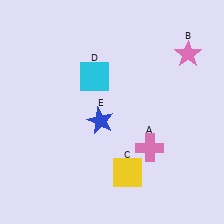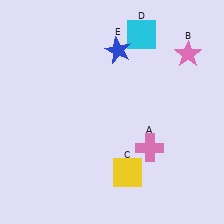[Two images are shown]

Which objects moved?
The objects that moved are: the cyan square (D), the blue star (E).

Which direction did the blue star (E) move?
The blue star (E) moved up.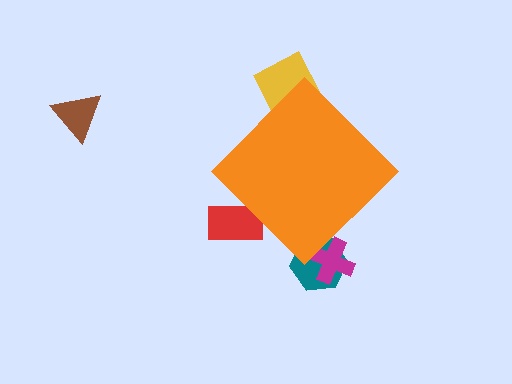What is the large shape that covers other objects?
An orange diamond.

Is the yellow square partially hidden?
Yes, the yellow square is partially hidden behind the orange diamond.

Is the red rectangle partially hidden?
Yes, the red rectangle is partially hidden behind the orange diamond.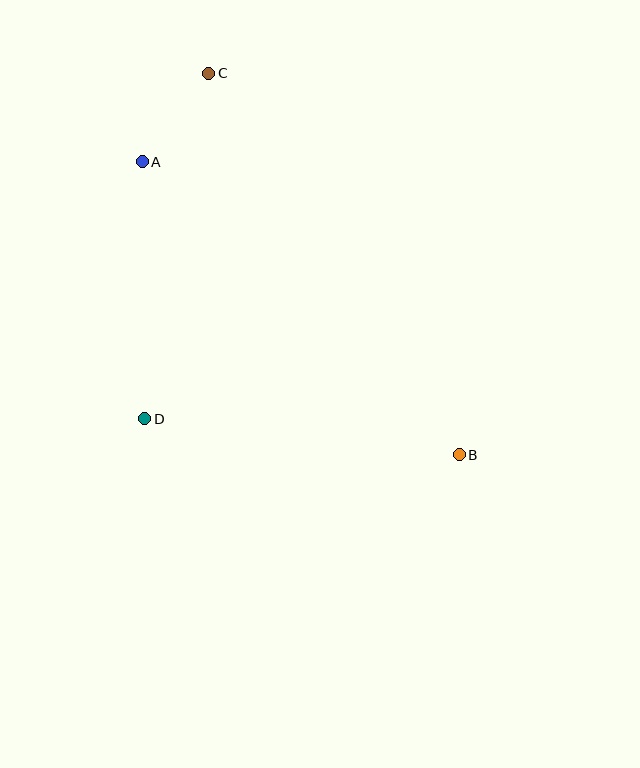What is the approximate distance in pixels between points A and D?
The distance between A and D is approximately 257 pixels.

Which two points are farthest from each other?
Points B and C are farthest from each other.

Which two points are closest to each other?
Points A and C are closest to each other.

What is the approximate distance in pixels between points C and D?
The distance between C and D is approximately 351 pixels.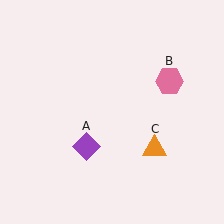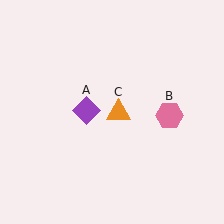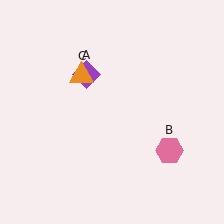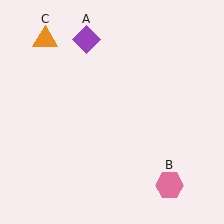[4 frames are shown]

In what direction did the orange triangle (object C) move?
The orange triangle (object C) moved up and to the left.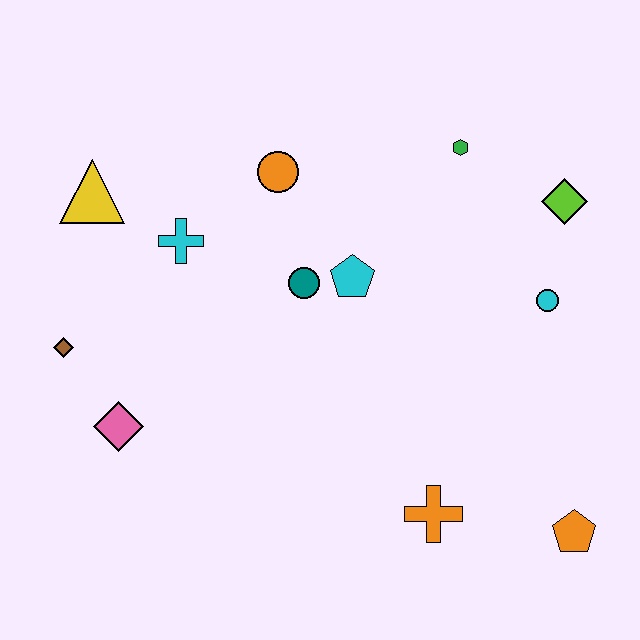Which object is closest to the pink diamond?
The brown diamond is closest to the pink diamond.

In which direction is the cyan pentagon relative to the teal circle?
The cyan pentagon is to the right of the teal circle.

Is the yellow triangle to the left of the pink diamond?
Yes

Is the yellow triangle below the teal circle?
No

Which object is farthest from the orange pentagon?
The yellow triangle is farthest from the orange pentagon.